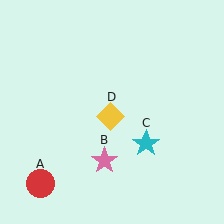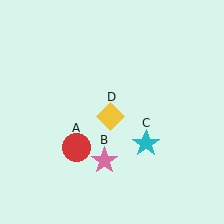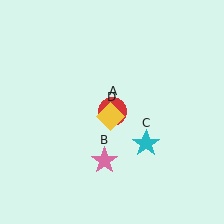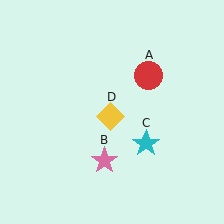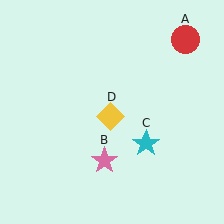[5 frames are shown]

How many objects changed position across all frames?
1 object changed position: red circle (object A).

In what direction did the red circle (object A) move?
The red circle (object A) moved up and to the right.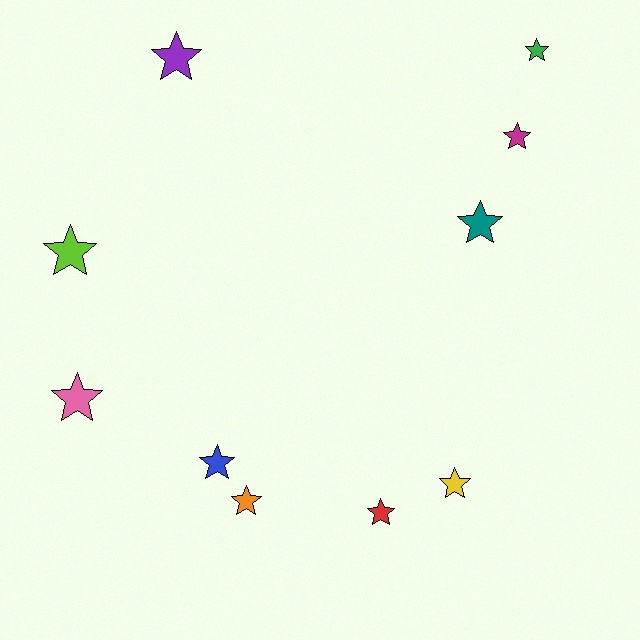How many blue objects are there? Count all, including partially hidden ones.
There is 1 blue object.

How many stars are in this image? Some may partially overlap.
There are 10 stars.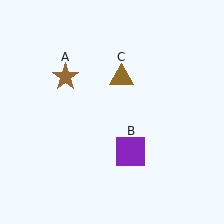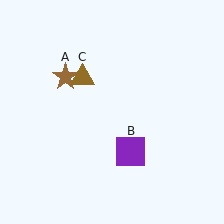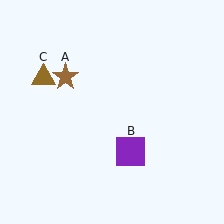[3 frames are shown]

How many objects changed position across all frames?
1 object changed position: brown triangle (object C).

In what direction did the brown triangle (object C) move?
The brown triangle (object C) moved left.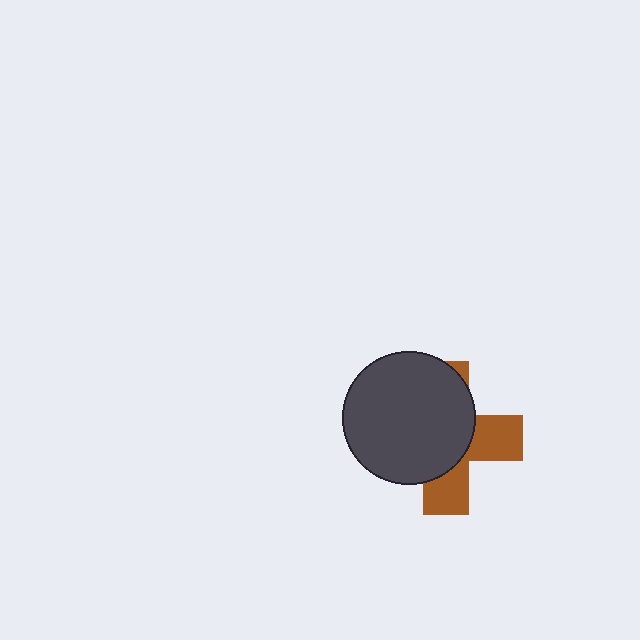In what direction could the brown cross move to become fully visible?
The brown cross could move right. That would shift it out from behind the dark gray circle entirely.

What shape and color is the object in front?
The object in front is a dark gray circle.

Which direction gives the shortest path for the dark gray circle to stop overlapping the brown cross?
Moving left gives the shortest separation.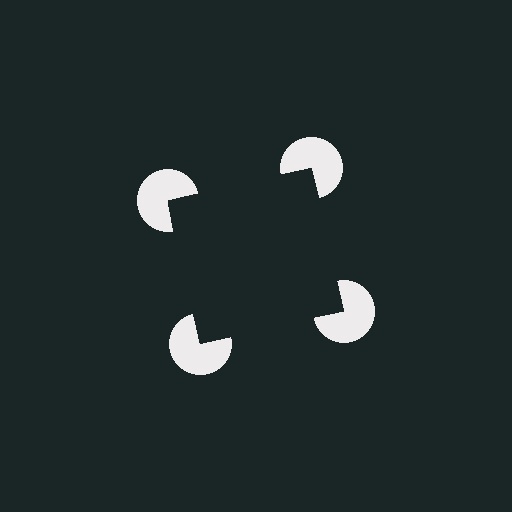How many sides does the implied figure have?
4 sides.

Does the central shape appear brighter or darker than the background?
It typically appears slightly darker than the background, even though no actual brightness change is drawn.